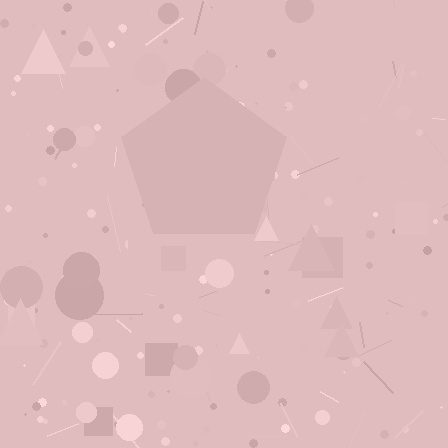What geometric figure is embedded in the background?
A pentagon is embedded in the background.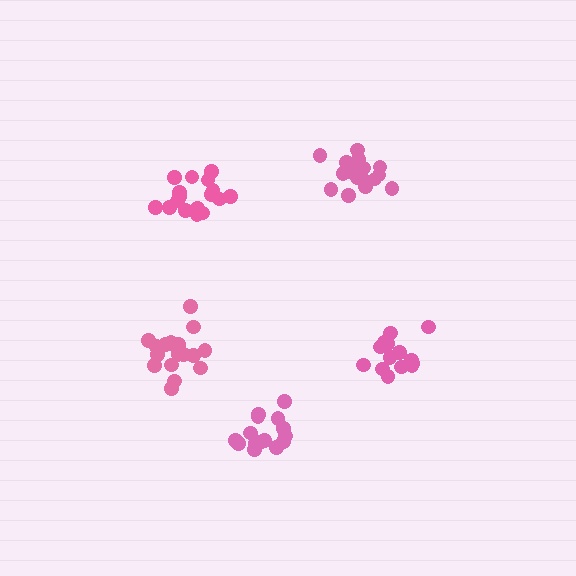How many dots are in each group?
Group 1: 18 dots, Group 2: 14 dots, Group 3: 17 dots, Group 4: 19 dots, Group 5: 15 dots (83 total).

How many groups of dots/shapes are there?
There are 5 groups.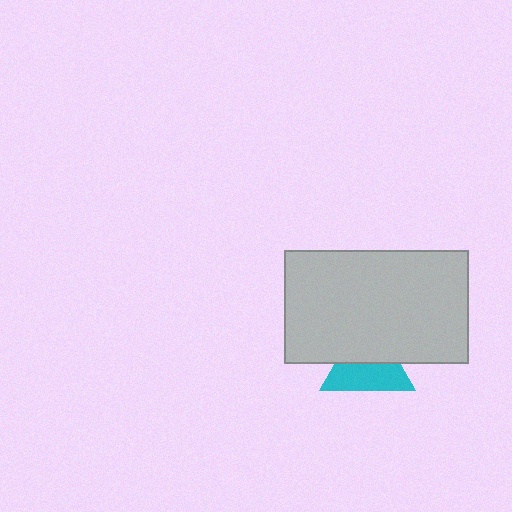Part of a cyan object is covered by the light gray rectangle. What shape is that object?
It is a triangle.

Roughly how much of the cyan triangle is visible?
About half of it is visible (roughly 55%).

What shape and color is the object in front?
The object in front is a light gray rectangle.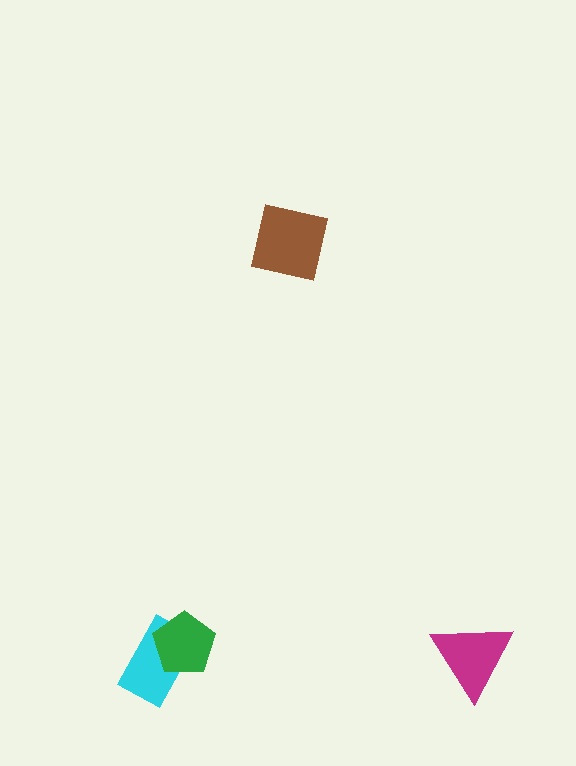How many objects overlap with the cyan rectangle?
1 object overlaps with the cyan rectangle.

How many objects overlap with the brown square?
0 objects overlap with the brown square.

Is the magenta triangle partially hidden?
No, no other shape covers it.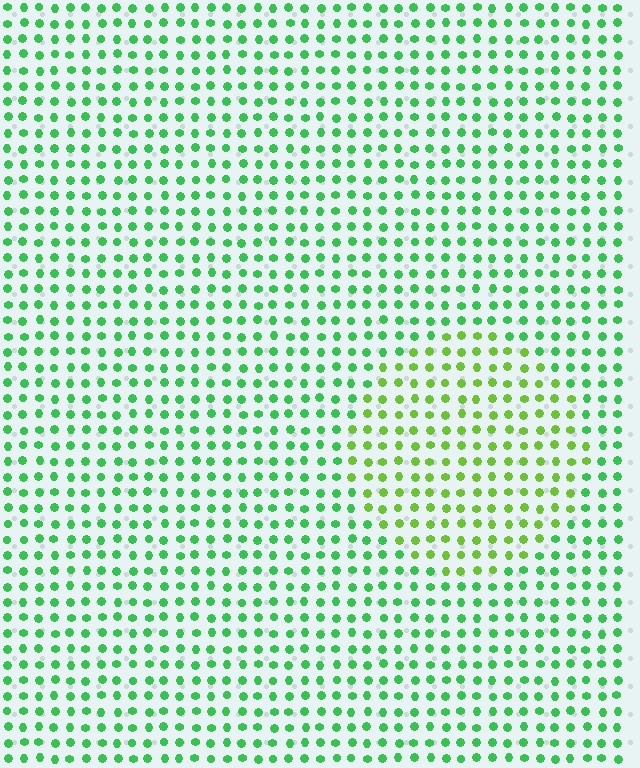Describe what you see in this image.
The image is filled with small green elements in a uniform arrangement. A circle-shaped region is visible where the elements are tinted to a slightly different hue, forming a subtle color boundary.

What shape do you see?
I see a circle.